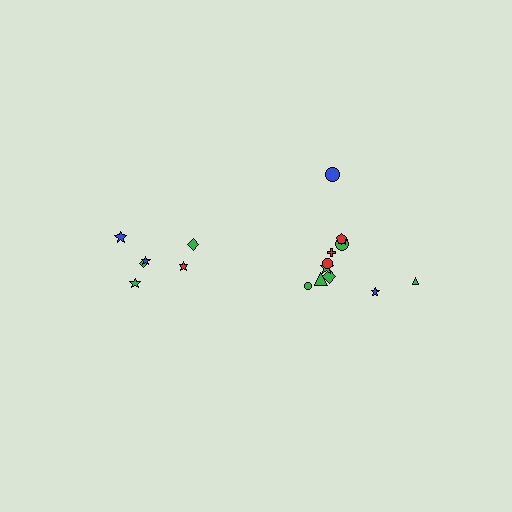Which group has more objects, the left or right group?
The right group.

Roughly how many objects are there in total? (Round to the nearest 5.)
Roughly 20 objects in total.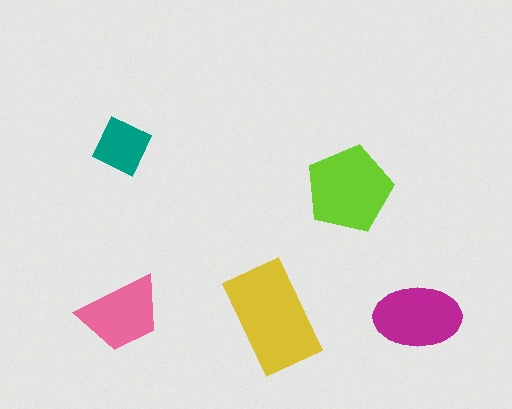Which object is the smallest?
The teal square.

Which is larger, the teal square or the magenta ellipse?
The magenta ellipse.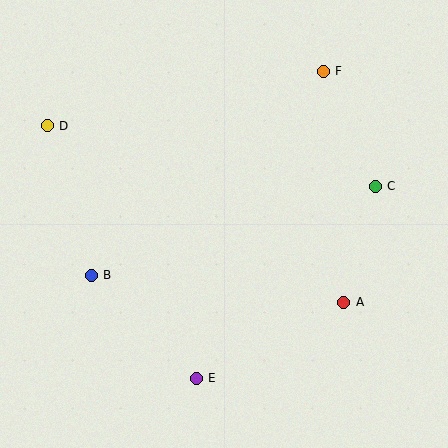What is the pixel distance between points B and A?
The distance between B and A is 254 pixels.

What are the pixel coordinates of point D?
Point D is at (47, 126).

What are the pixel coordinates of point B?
Point B is at (91, 275).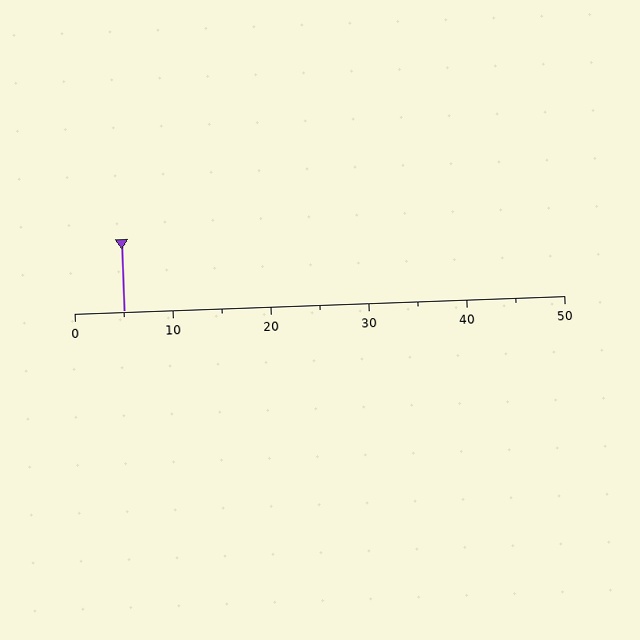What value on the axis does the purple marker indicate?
The marker indicates approximately 5.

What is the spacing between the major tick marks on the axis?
The major ticks are spaced 10 apart.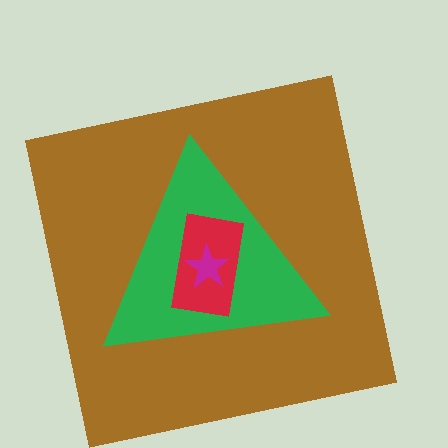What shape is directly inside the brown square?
The green triangle.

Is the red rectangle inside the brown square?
Yes.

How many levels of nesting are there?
4.